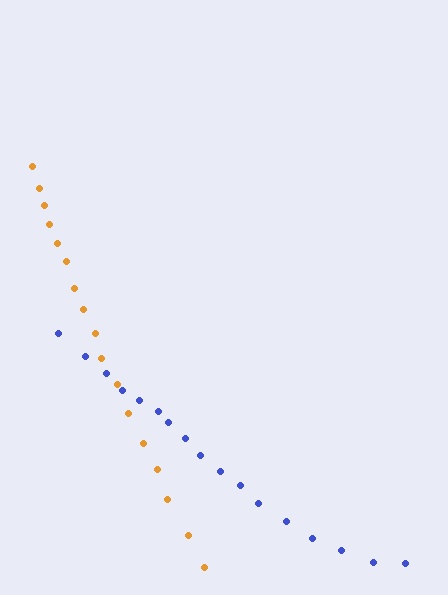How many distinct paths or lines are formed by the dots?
There are 2 distinct paths.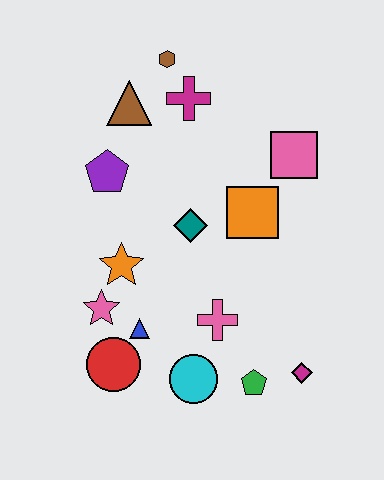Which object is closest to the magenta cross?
The brown hexagon is closest to the magenta cross.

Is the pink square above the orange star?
Yes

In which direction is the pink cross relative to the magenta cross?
The pink cross is below the magenta cross.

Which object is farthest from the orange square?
The red circle is farthest from the orange square.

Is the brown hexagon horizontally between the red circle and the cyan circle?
Yes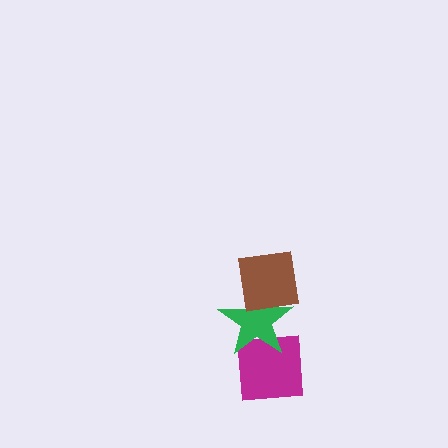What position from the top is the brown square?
The brown square is 1st from the top.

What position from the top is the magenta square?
The magenta square is 3rd from the top.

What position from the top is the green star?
The green star is 2nd from the top.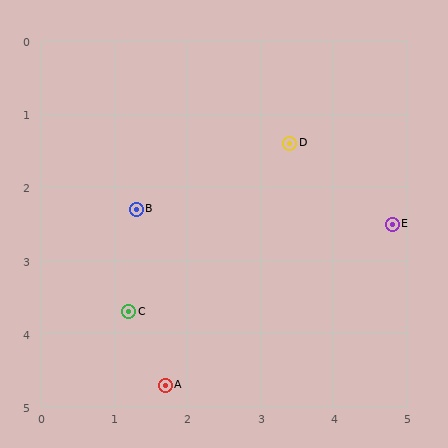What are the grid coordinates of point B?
Point B is at approximately (1.3, 2.3).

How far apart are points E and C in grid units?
Points E and C are about 3.8 grid units apart.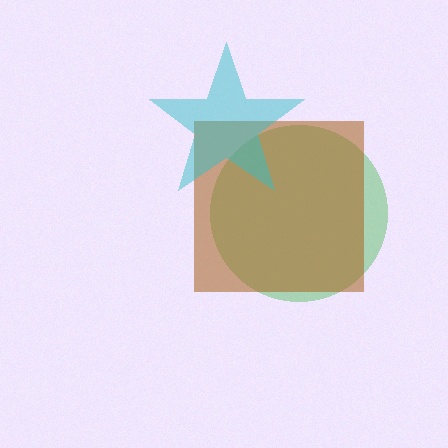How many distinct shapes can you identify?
There are 3 distinct shapes: a green circle, a brown square, a cyan star.